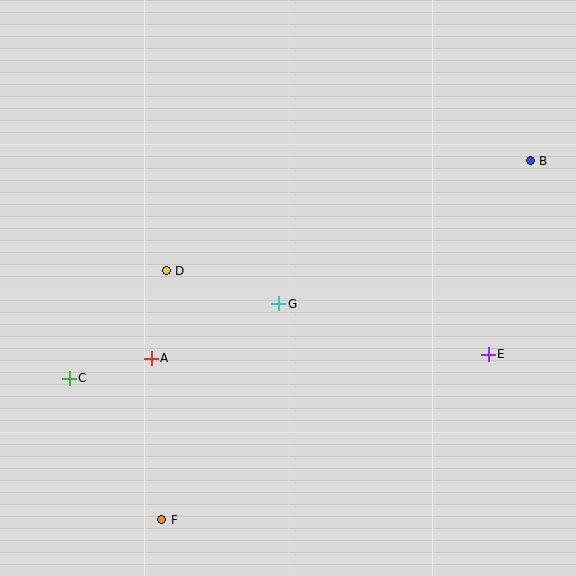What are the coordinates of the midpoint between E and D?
The midpoint between E and D is at (327, 313).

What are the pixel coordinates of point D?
Point D is at (166, 271).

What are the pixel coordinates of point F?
Point F is at (161, 520).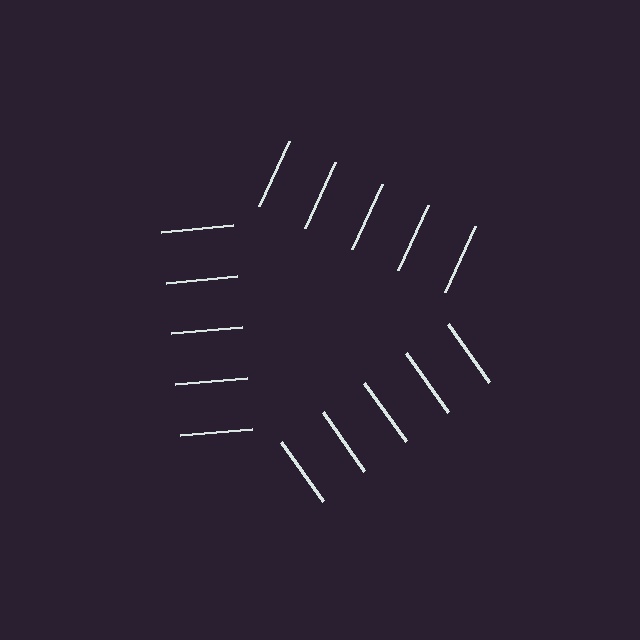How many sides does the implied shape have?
3 sides — the line-ends trace a triangle.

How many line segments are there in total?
15 — 5 along each of the 3 edges.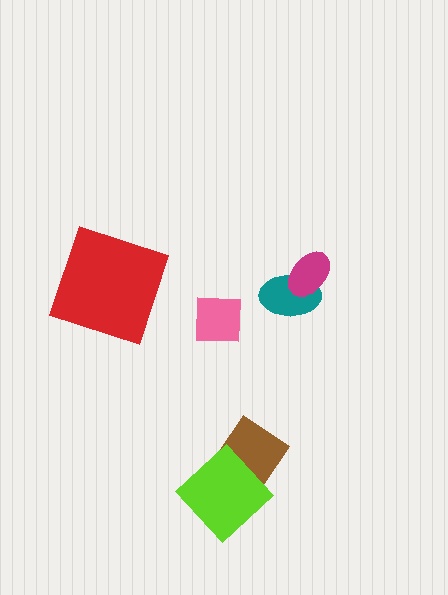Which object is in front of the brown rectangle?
The lime diamond is in front of the brown rectangle.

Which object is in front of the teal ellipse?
The magenta ellipse is in front of the teal ellipse.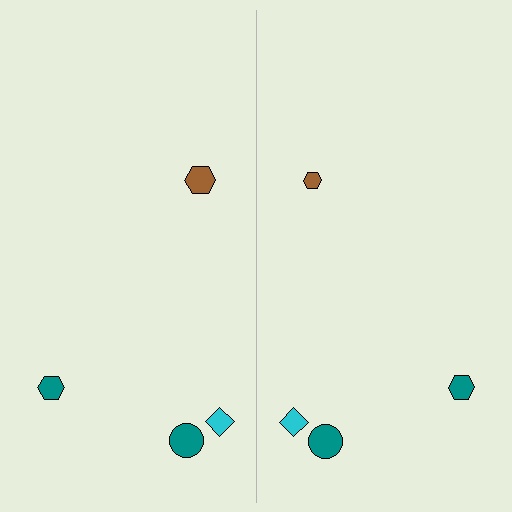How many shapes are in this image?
There are 8 shapes in this image.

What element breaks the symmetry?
The brown hexagon on the right side has a different size than its mirror counterpart.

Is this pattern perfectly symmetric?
No, the pattern is not perfectly symmetric. The brown hexagon on the right side has a different size than its mirror counterpart.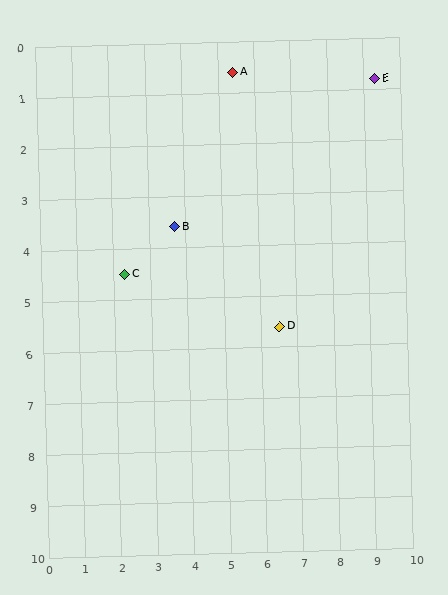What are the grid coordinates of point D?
Point D is at approximately (6.5, 5.6).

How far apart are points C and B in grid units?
Points C and B are about 1.7 grid units apart.